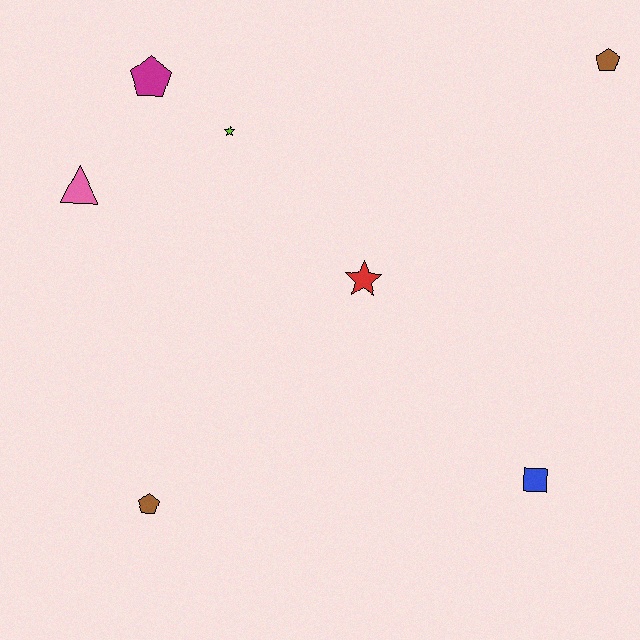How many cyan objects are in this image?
There are no cyan objects.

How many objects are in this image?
There are 7 objects.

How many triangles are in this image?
There is 1 triangle.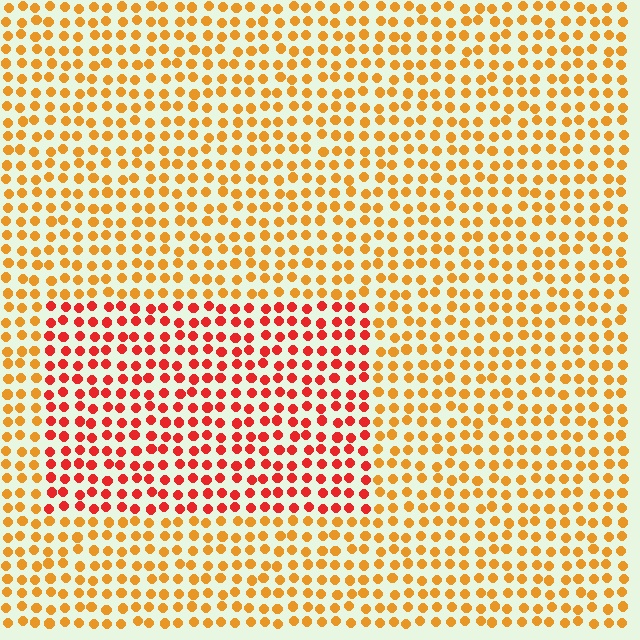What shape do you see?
I see a rectangle.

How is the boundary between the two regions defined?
The boundary is defined purely by a slight shift in hue (about 36 degrees). Spacing, size, and orientation are identical on both sides.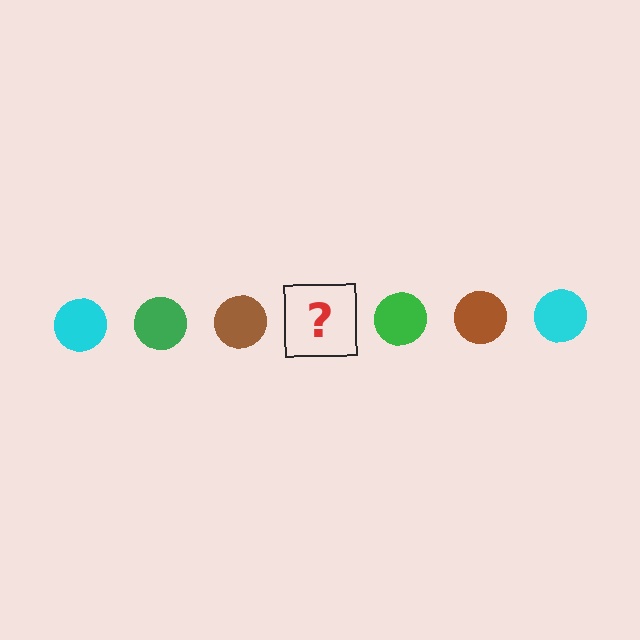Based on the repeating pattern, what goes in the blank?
The blank should be a cyan circle.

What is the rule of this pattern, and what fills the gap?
The rule is that the pattern cycles through cyan, green, brown circles. The gap should be filled with a cyan circle.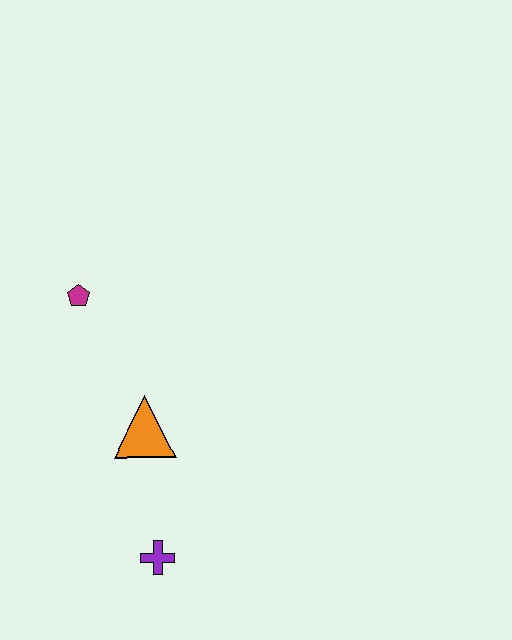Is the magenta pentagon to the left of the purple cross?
Yes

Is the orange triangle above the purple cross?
Yes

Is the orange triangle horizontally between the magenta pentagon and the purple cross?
Yes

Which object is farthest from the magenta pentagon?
The purple cross is farthest from the magenta pentagon.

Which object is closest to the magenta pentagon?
The orange triangle is closest to the magenta pentagon.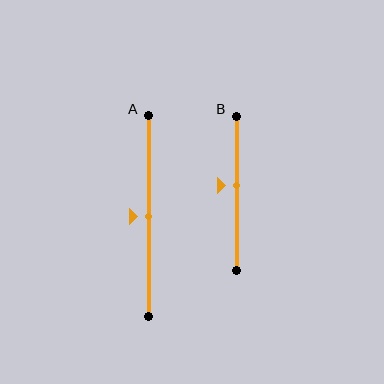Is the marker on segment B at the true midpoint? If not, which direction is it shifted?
No, the marker on segment B is shifted upward by about 5% of the segment length.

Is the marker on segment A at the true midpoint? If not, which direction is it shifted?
Yes, the marker on segment A is at the true midpoint.